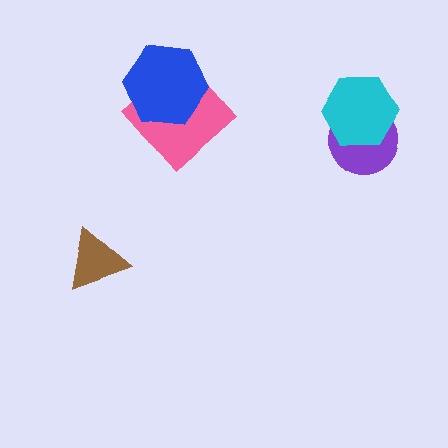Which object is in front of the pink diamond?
The blue hexagon is in front of the pink diamond.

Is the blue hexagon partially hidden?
No, no other shape covers it.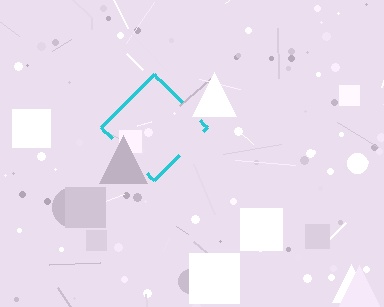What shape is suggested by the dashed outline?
The dashed outline suggests a diamond.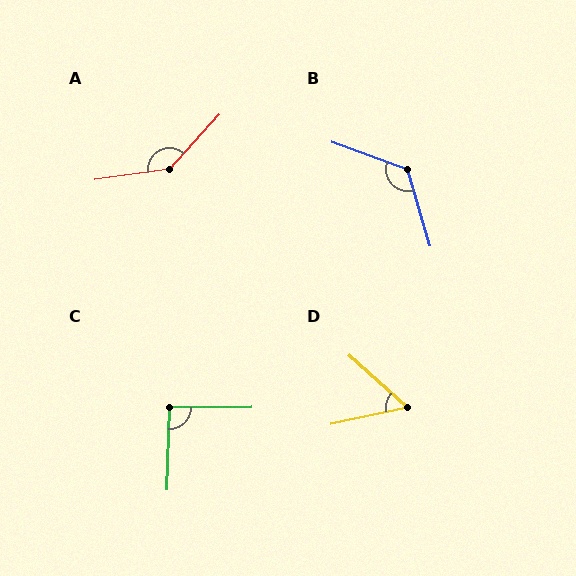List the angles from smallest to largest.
D (54°), C (92°), B (126°), A (141°).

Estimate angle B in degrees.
Approximately 126 degrees.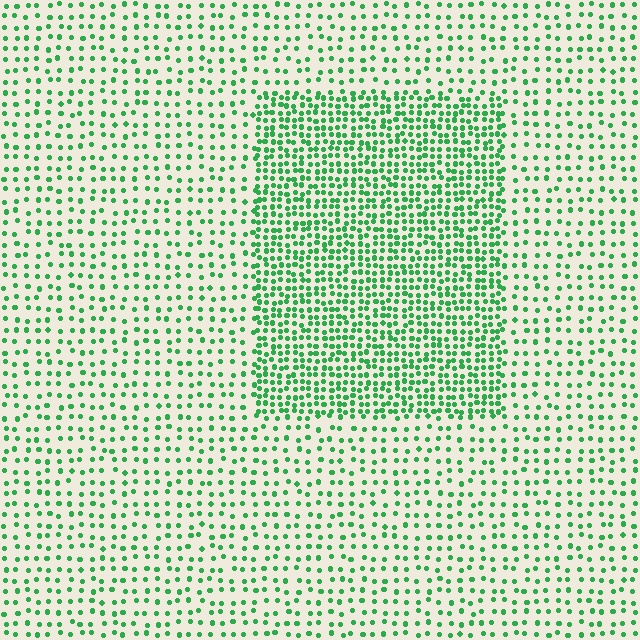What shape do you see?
I see a rectangle.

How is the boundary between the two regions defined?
The boundary is defined by a change in element density (approximately 2.2x ratio). All elements are the same color, size, and shape.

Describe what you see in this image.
The image contains small green elements arranged at two different densities. A rectangle-shaped region is visible where the elements are more densely packed than the surrounding area.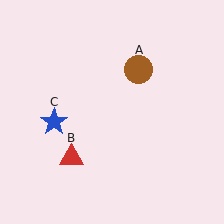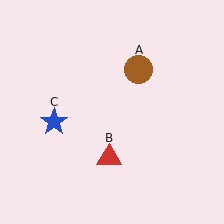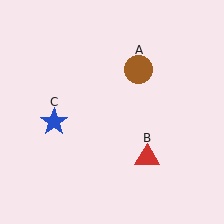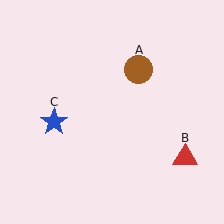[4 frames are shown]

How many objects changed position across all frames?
1 object changed position: red triangle (object B).